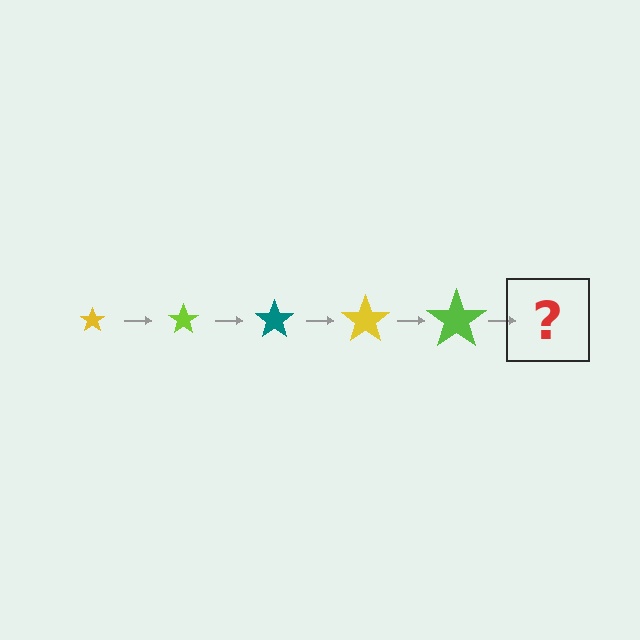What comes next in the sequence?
The next element should be a teal star, larger than the previous one.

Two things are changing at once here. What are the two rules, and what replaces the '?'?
The two rules are that the star grows larger each step and the color cycles through yellow, lime, and teal. The '?' should be a teal star, larger than the previous one.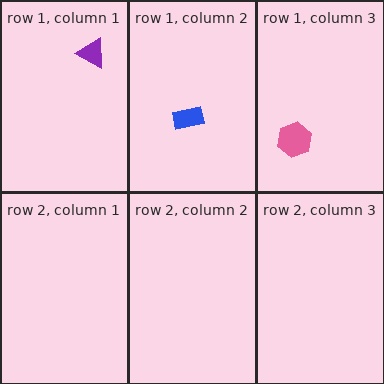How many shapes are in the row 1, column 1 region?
1.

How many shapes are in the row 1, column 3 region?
1.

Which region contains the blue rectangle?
The row 1, column 2 region.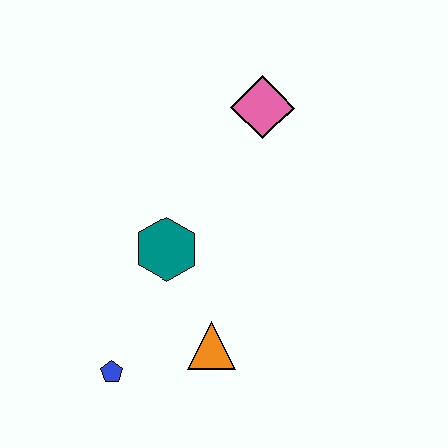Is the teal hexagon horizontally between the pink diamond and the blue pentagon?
Yes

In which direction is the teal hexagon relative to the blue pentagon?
The teal hexagon is above the blue pentagon.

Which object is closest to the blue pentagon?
The orange triangle is closest to the blue pentagon.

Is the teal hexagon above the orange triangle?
Yes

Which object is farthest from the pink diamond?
The blue pentagon is farthest from the pink diamond.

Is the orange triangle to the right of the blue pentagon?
Yes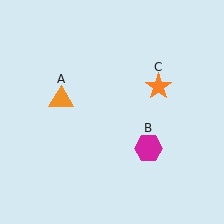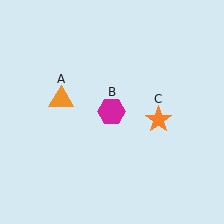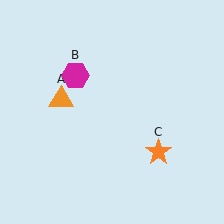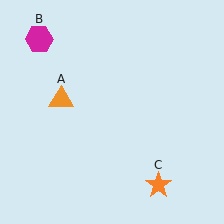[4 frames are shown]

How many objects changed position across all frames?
2 objects changed position: magenta hexagon (object B), orange star (object C).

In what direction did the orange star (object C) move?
The orange star (object C) moved down.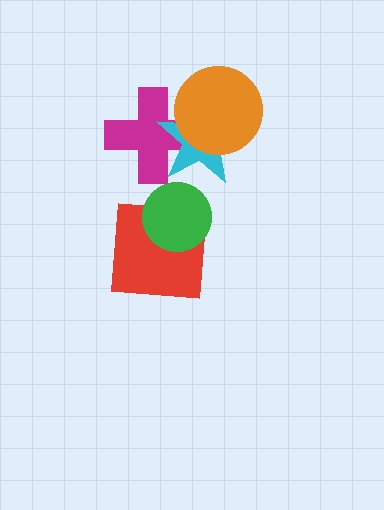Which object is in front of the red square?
The green circle is in front of the red square.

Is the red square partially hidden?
Yes, it is partially covered by another shape.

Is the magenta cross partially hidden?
Yes, it is partially covered by another shape.